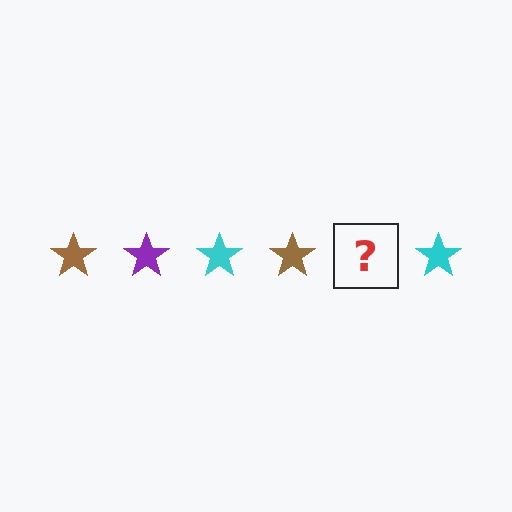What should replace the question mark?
The question mark should be replaced with a purple star.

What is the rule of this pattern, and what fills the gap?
The rule is that the pattern cycles through brown, purple, cyan stars. The gap should be filled with a purple star.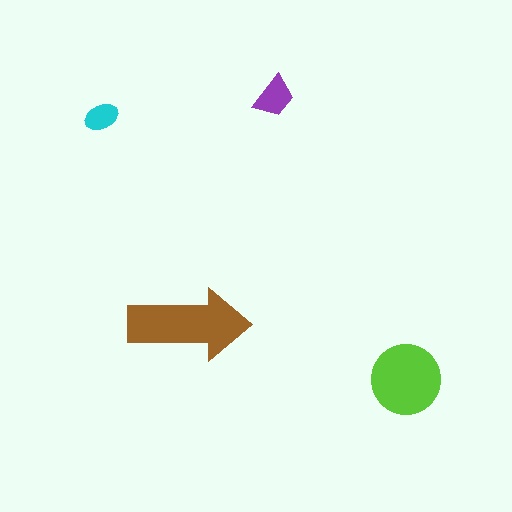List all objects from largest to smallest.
The brown arrow, the lime circle, the purple trapezoid, the cyan ellipse.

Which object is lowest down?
The lime circle is bottommost.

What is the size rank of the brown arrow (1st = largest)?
1st.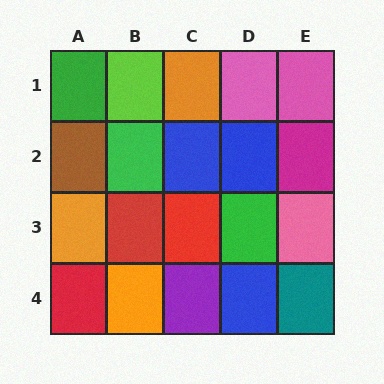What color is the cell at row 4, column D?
Blue.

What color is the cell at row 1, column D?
Pink.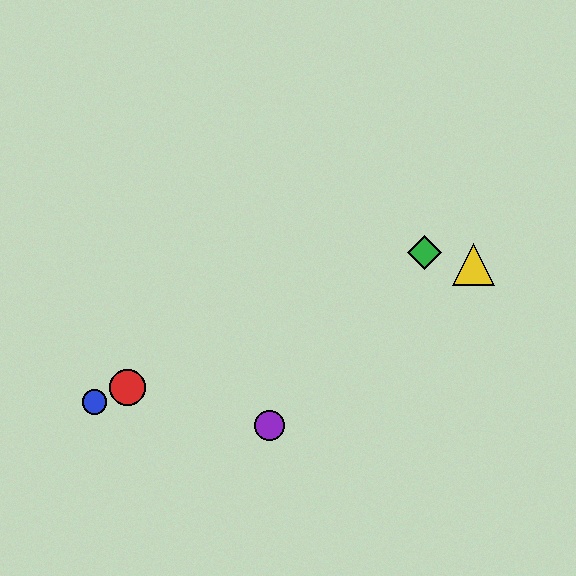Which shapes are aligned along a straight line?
The red circle, the blue circle, the green diamond are aligned along a straight line.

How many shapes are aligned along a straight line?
3 shapes (the red circle, the blue circle, the green diamond) are aligned along a straight line.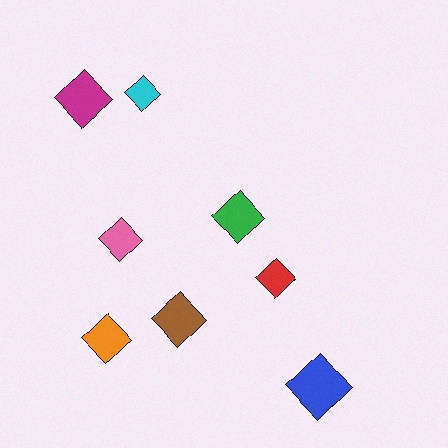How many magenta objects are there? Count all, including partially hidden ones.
There is 1 magenta object.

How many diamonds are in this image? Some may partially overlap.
There are 8 diamonds.